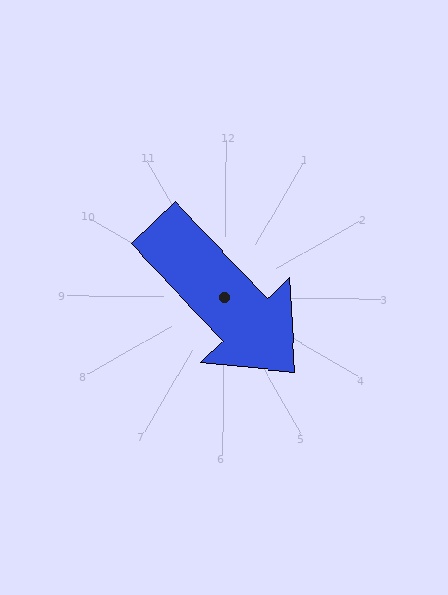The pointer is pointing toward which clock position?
Roughly 5 o'clock.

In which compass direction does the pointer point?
Southeast.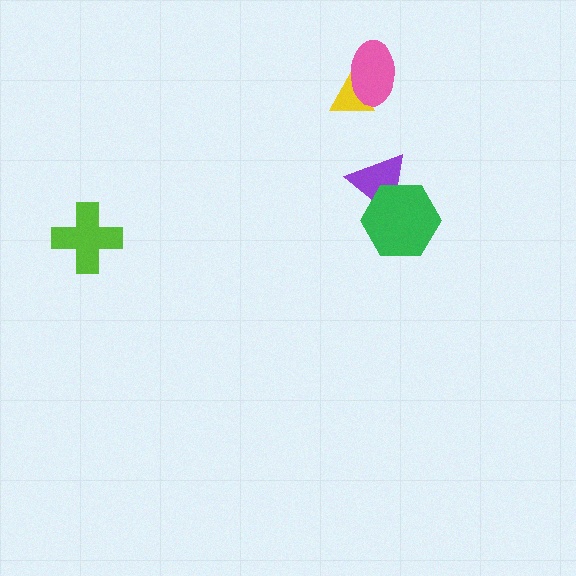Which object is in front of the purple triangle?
The green hexagon is in front of the purple triangle.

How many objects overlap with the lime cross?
0 objects overlap with the lime cross.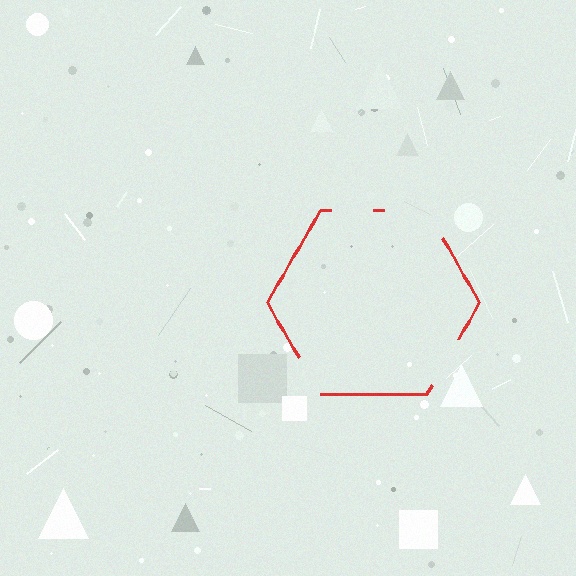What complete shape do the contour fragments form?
The contour fragments form a hexagon.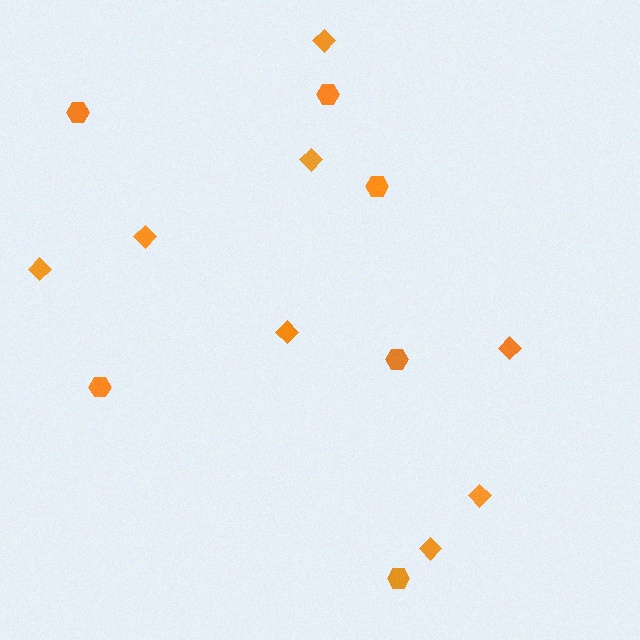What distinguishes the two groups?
There are 2 groups: one group of diamonds (8) and one group of hexagons (6).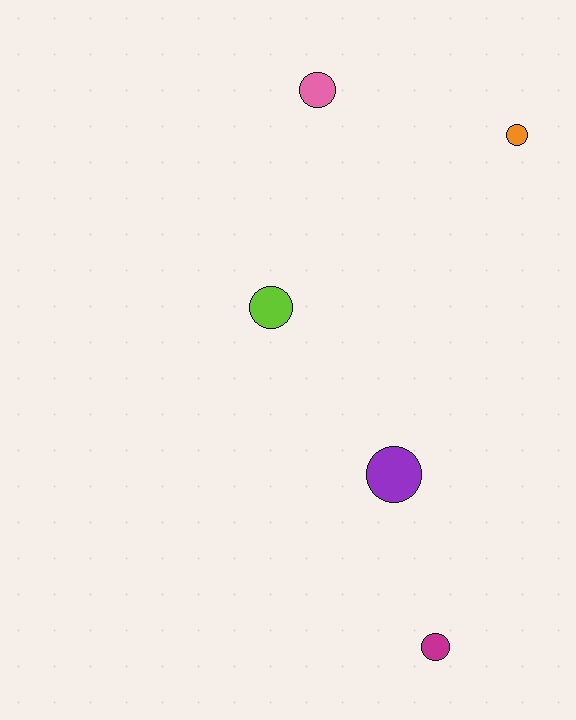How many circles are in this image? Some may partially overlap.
There are 5 circles.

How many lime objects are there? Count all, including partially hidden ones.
There is 1 lime object.